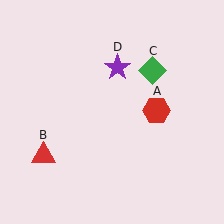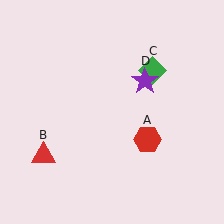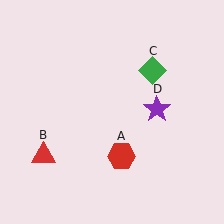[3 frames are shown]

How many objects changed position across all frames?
2 objects changed position: red hexagon (object A), purple star (object D).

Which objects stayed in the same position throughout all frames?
Red triangle (object B) and green diamond (object C) remained stationary.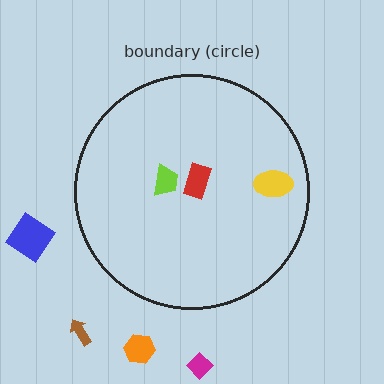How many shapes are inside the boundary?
3 inside, 4 outside.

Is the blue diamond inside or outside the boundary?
Outside.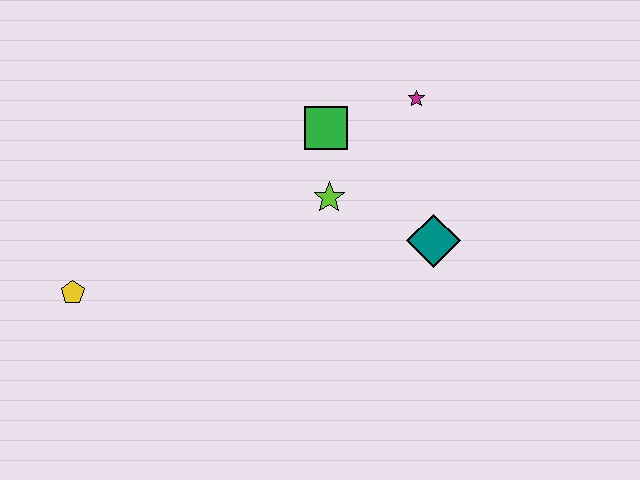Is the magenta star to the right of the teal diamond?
No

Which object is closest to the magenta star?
The green square is closest to the magenta star.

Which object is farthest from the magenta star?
The yellow pentagon is farthest from the magenta star.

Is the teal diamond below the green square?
Yes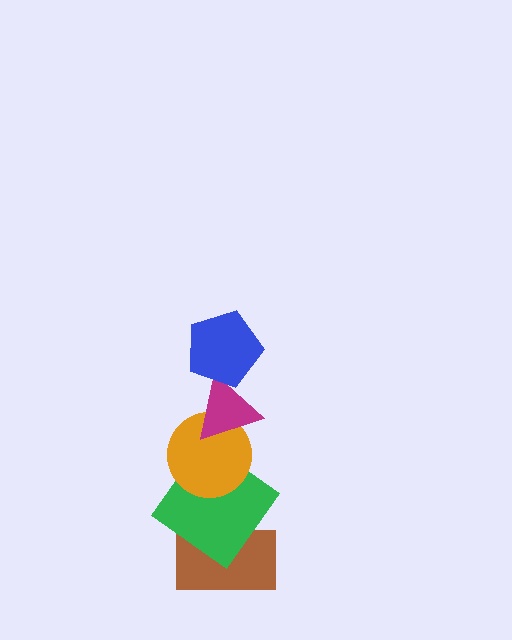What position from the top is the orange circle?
The orange circle is 3rd from the top.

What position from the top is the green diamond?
The green diamond is 4th from the top.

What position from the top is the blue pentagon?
The blue pentagon is 1st from the top.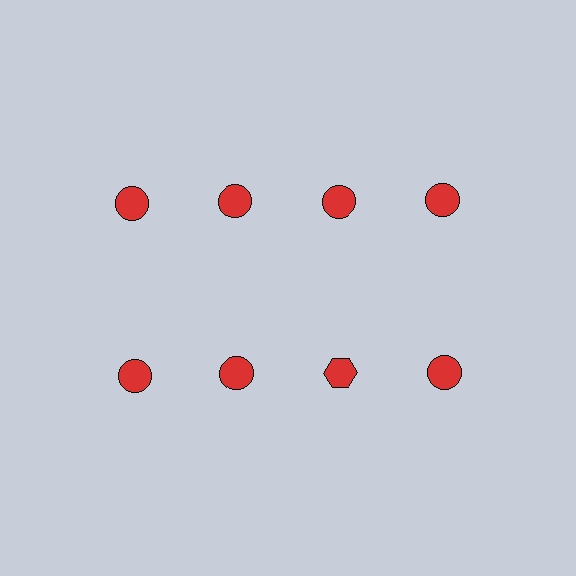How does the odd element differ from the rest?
It has a different shape: hexagon instead of circle.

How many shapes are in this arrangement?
There are 8 shapes arranged in a grid pattern.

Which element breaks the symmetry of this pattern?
The red hexagon in the second row, center column breaks the symmetry. All other shapes are red circles.